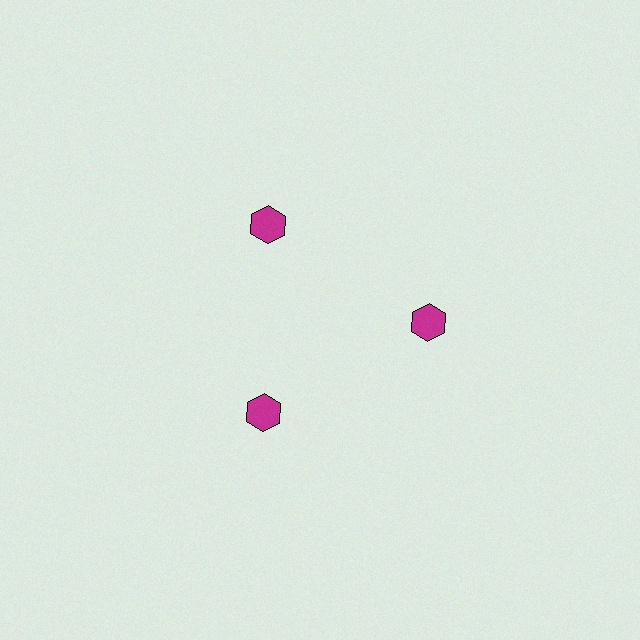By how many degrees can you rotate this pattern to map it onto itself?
The pattern maps onto itself every 120 degrees of rotation.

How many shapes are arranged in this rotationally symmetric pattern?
There are 3 shapes, arranged in 3 groups of 1.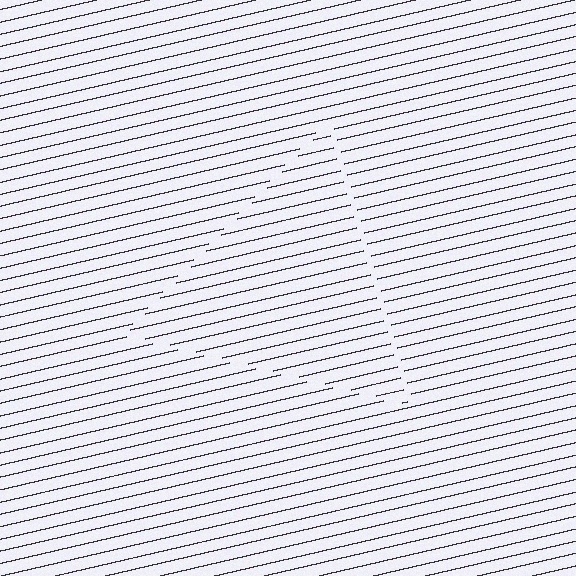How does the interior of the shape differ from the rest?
The interior of the shape contains the same grating, shifted by half a period — the contour is defined by the phase discontinuity where line-ends from the inner and outer gratings abut.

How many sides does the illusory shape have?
3 sides — the line-ends trace a triangle.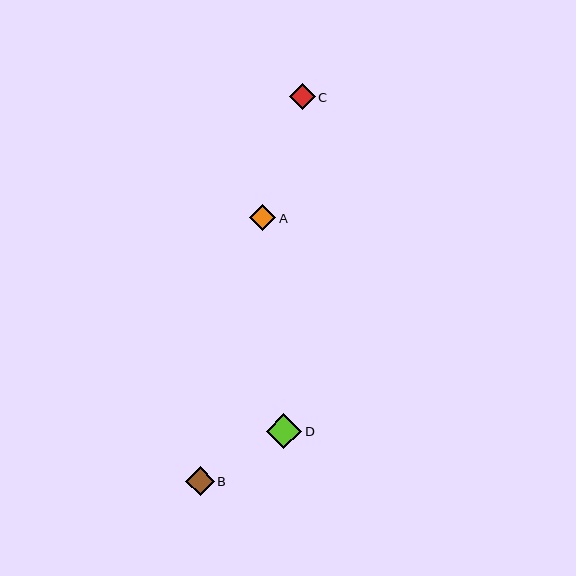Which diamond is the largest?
Diamond D is the largest with a size of approximately 35 pixels.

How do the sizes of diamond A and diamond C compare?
Diamond A and diamond C are approximately the same size.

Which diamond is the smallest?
Diamond C is the smallest with a size of approximately 26 pixels.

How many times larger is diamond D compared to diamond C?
Diamond D is approximately 1.4 times the size of diamond C.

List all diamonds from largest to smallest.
From largest to smallest: D, B, A, C.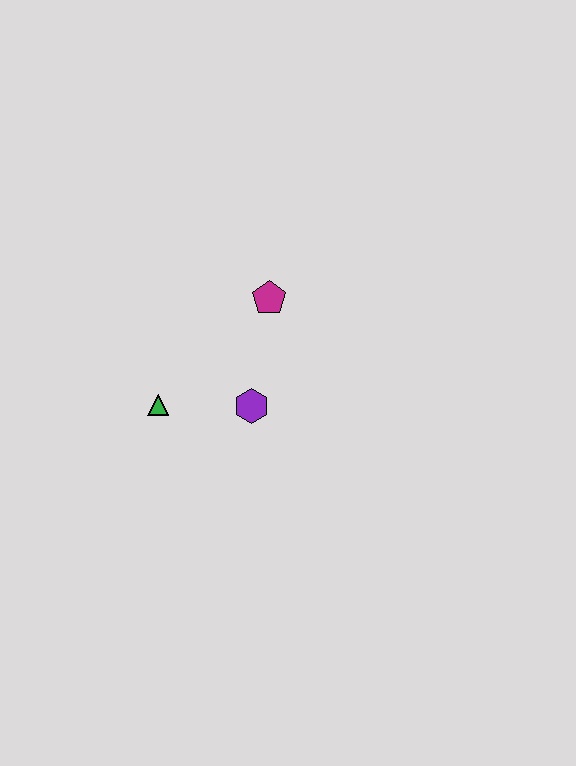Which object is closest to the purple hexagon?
The green triangle is closest to the purple hexagon.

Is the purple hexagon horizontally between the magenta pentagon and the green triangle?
Yes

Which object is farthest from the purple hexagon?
The magenta pentagon is farthest from the purple hexagon.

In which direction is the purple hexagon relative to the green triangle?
The purple hexagon is to the right of the green triangle.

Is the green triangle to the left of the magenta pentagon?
Yes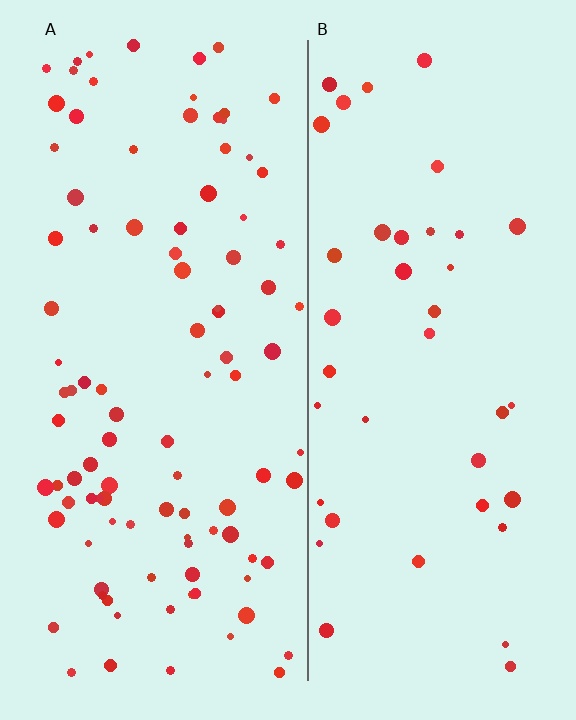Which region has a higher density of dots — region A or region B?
A (the left).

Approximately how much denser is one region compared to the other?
Approximately 2.5× — region A over region B.